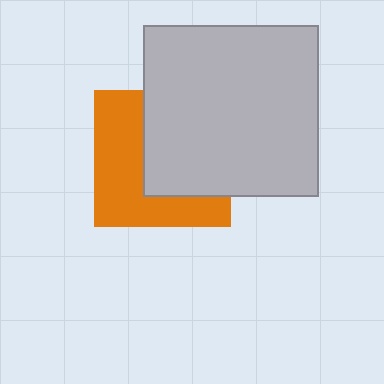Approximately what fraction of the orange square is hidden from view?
Roughly 50% of the orange square is hidden behind the light gray rectangle.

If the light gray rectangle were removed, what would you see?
You would see the complete orange square.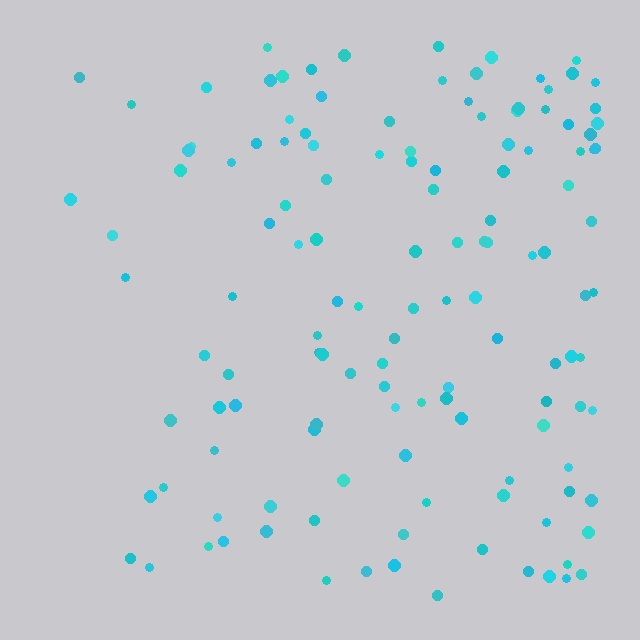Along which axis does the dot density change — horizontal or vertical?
Horizontal.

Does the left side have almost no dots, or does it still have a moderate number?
Still a moderate number, just noticeably fewer than the right.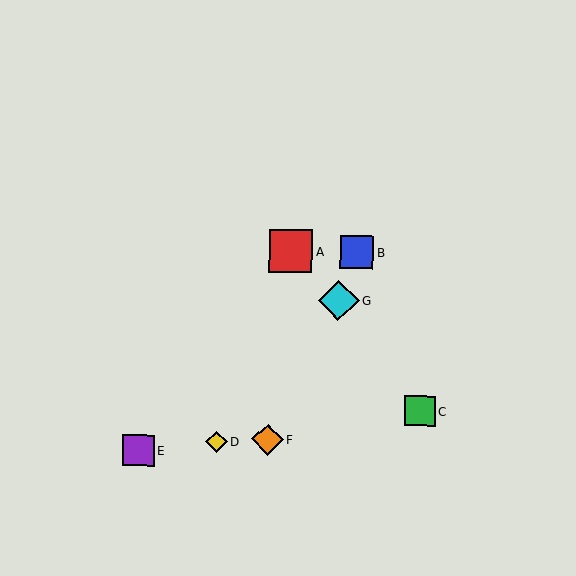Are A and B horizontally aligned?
Yes, both are at y≈251.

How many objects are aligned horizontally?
2 objects (A, B) are aligned horizontally.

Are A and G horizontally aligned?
No, A is at y≈251 and G is at y≈301.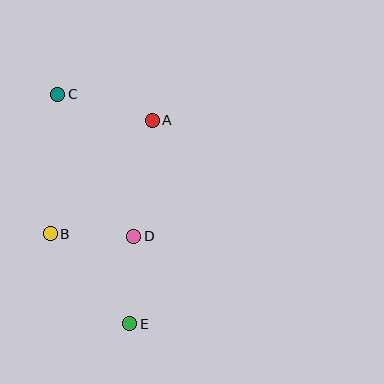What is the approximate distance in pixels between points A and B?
The distance between A and B is approximately 153 pixels.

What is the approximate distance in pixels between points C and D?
The distance between C and D is approximately 161 pixels.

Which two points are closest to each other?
Points B and D are closest to each other.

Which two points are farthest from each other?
Points C and E are farthest from each other.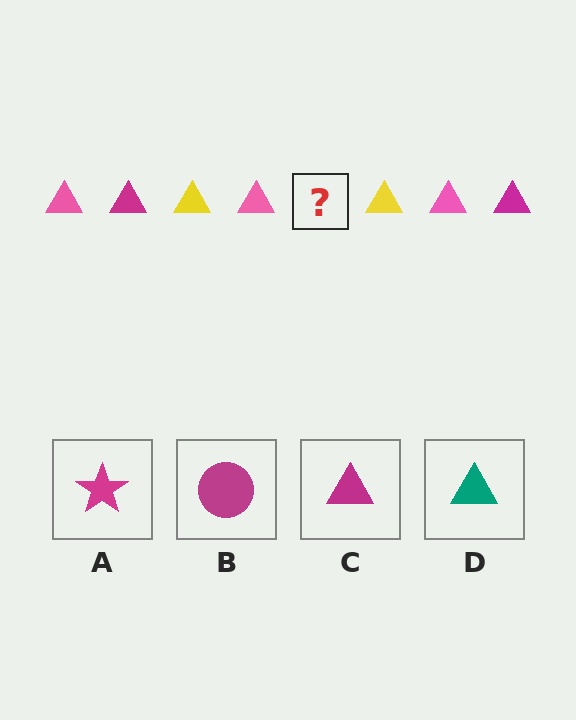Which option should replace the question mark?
Option C.